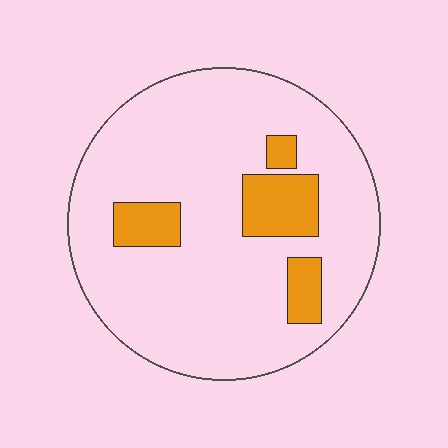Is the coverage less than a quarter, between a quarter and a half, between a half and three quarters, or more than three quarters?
Less than a quarter.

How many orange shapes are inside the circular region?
4.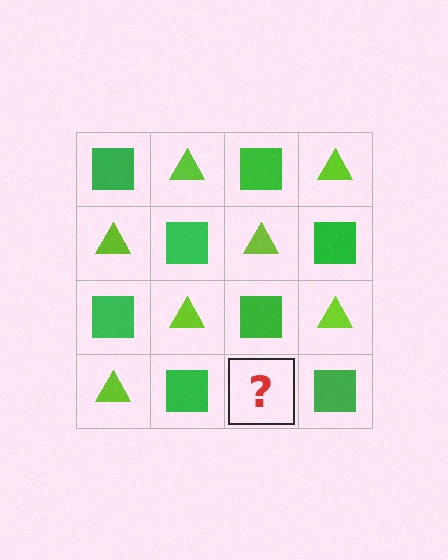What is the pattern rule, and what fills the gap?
The rule is that it alternates green square and lime triangle in a checkerboard pattern. The gap should be filled with a lime triangle.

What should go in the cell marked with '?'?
The missing cell should contain a lime triangle.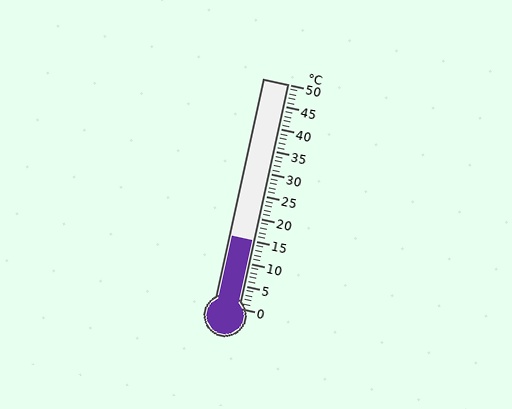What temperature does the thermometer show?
The thermometer shows approximately 15°C.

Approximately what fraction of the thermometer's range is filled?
The thermometer is filled to approximately 30% of its range.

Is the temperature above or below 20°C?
The temperature is below 20°C.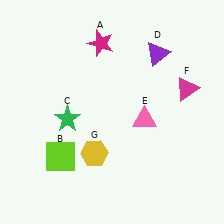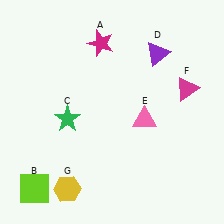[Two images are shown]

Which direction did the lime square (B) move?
The lime square (B) moved down.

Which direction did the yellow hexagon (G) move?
The yellow hexagon (G) moved down.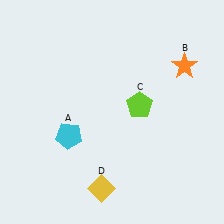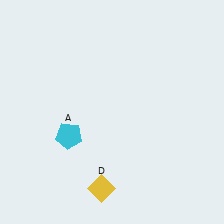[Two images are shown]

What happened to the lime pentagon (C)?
The lime pentagon (C) was removed in Image 2. It was in the top-right area of Image 1.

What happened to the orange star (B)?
The orange star (B) was removed in Image 2. It was in the top-right area of Image 1.